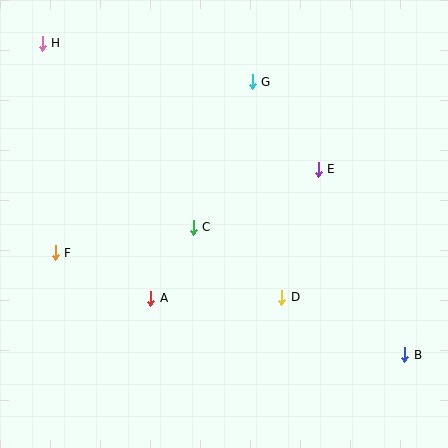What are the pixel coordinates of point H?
Point H is at (42, 43).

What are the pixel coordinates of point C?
Point C is at (193, 227).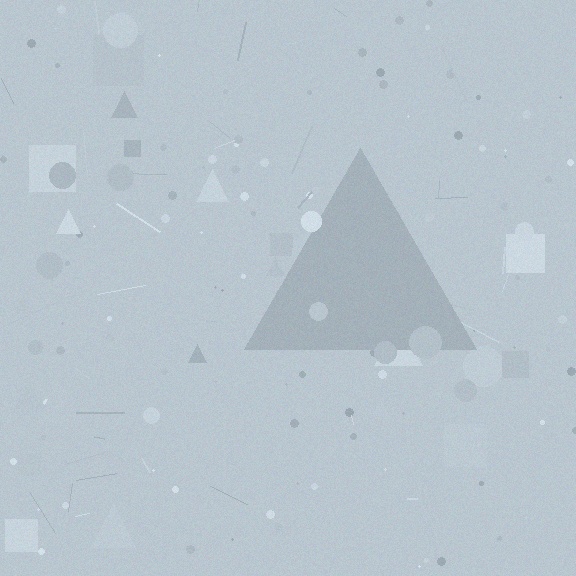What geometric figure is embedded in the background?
A triangle is embedded in the background.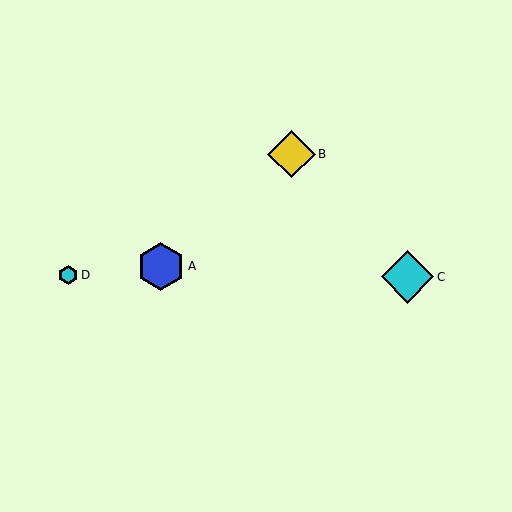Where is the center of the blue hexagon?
The center of the blue hexagon is at (161, 266).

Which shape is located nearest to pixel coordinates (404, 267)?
The cyan diamond (labeled C) at (407, 277) is nearest to that location.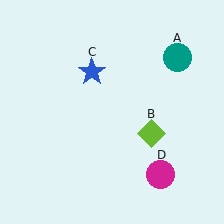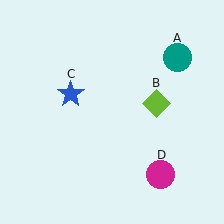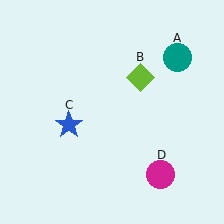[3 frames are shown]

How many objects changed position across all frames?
2 objects changed position: lime diamond (object B), blue star (object C).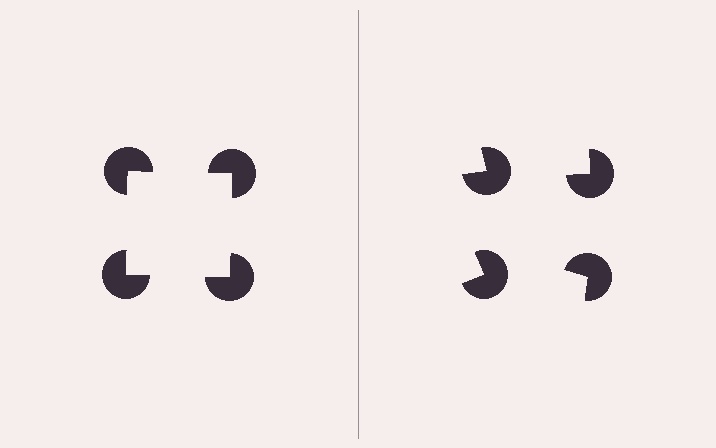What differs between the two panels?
The pac-man discs are positioned identically on both sides; only the wedge orientations differ. On the left they align to a square; on the right they are misaligned.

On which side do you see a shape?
An illusory square appears on the left side. On the right side the wedge cuts are rotated, so no coherent shape forms.